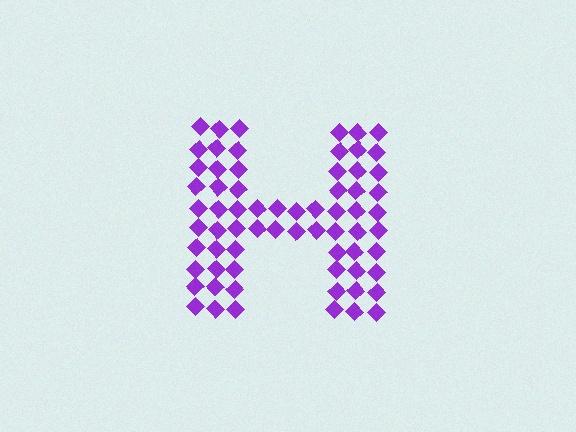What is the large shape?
The large shape is the letter H.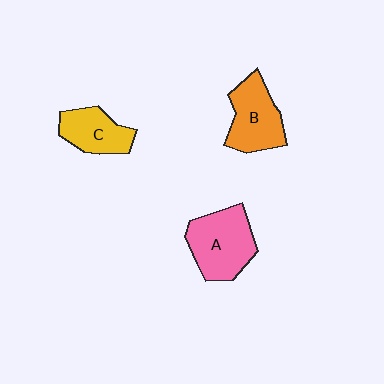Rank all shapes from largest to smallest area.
From largest to smallest: A (pink), B (orange), C (yellow).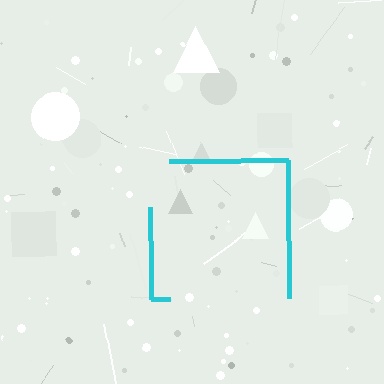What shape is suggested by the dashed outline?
The dashed outline suggests a square.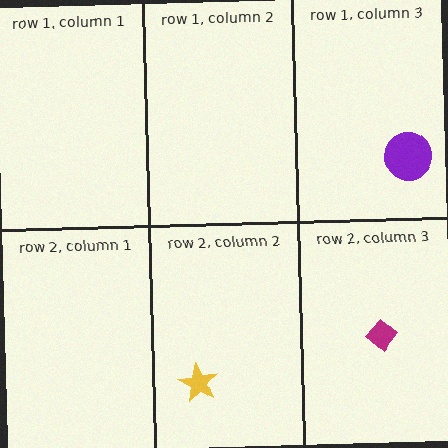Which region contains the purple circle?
The row 1, column 3 region.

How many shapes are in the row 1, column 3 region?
1.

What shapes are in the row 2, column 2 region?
The yellow star.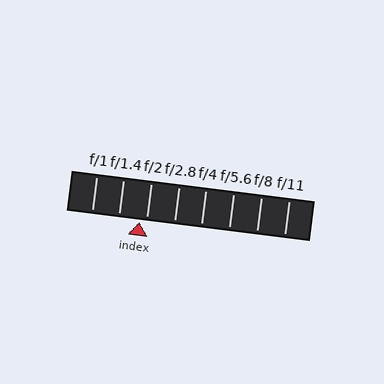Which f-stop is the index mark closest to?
The index mark is closest to f/2.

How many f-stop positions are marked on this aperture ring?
There are 8 f-stop positions marked.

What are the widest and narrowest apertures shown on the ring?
The widest aperture shown is f/1 and the narrowest is f/11.